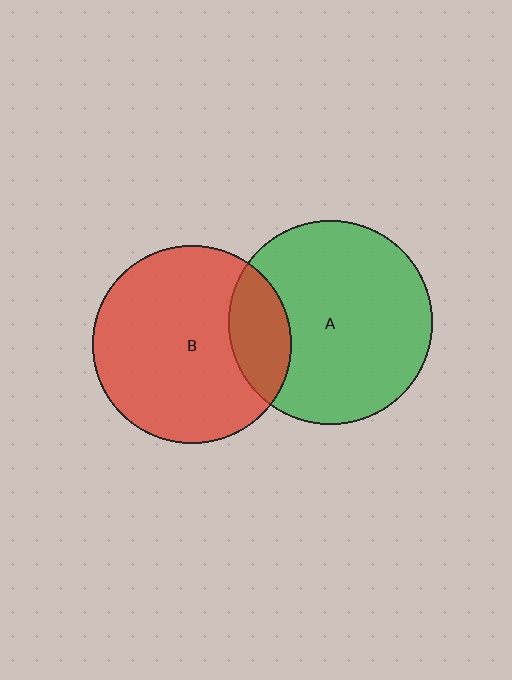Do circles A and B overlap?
Yes.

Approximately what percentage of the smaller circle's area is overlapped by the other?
Approximately 20%.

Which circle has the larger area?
Circle A (green).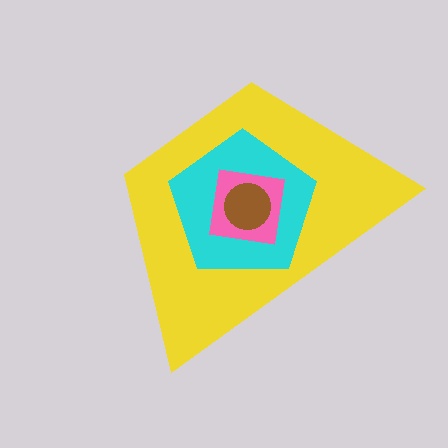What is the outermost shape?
The yellow trapezoid.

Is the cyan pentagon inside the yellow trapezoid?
Yes.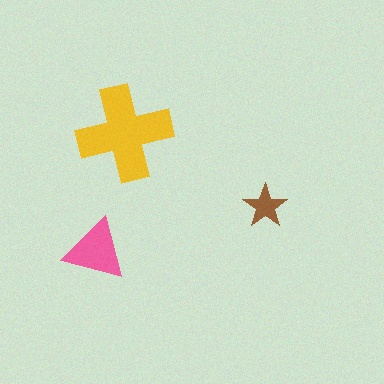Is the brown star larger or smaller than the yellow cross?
Smaller.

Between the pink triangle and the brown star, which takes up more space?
The pink triangle.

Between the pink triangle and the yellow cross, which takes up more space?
The yellow cross.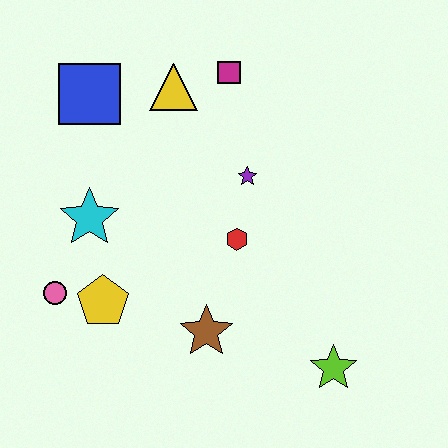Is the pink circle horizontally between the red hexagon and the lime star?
No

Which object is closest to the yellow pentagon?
The pink circle is closest to the yellow pentagon.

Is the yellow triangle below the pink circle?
No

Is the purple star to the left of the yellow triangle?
No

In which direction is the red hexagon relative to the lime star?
The red hexagon is above the lime star.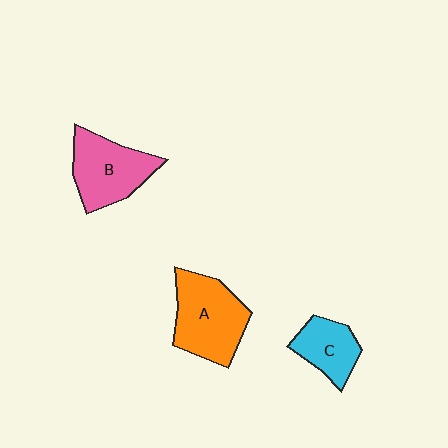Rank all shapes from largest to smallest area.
From largest to smallest: A (orange), B (pink), C (cyan).